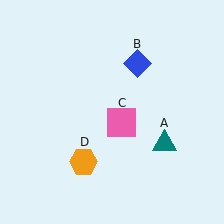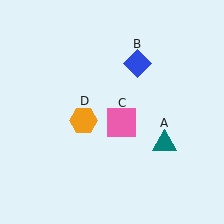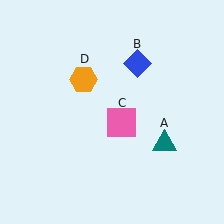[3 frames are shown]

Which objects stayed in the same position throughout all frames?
Teal triangle (object A) and blue diamond (object B) and pink square (object C) remained stationary.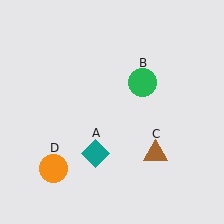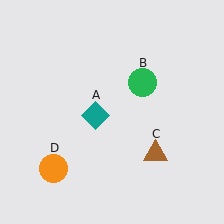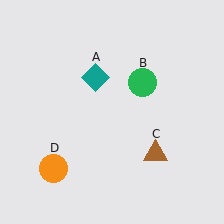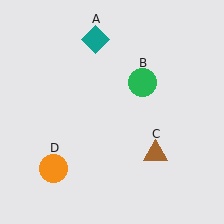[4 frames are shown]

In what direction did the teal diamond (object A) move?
The teal diamond (object A) moved up.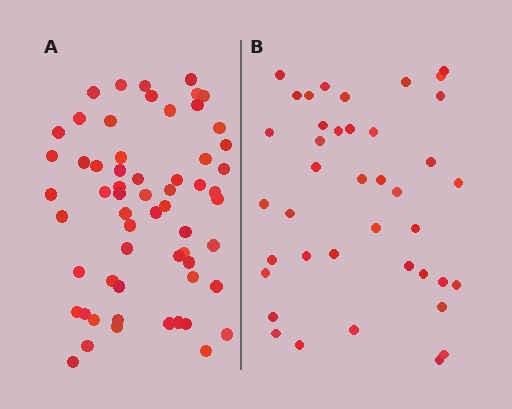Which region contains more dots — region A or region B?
Region A (the left region) has more dots.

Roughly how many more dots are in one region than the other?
Region A has approximately 20 more dots than region B.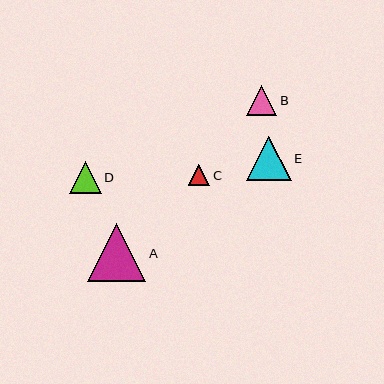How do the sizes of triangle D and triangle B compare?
Triangle D and triangle B are approximately the same size.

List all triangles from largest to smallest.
From largest to smallest: A, E, D, B, C.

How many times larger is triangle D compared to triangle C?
Triangle D is approximately 1.5 times the size of triangle C.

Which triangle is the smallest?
Triangle C is the smallest with a size of approximately 21 pixels.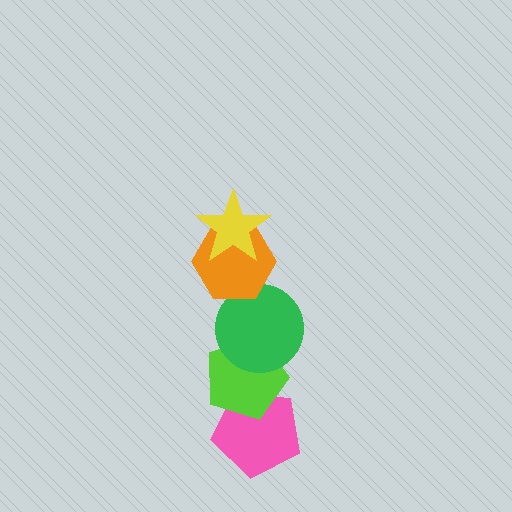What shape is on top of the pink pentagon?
The lime pentagon is on top of the pink pentagon.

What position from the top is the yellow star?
The yellow star is 1st from the top.